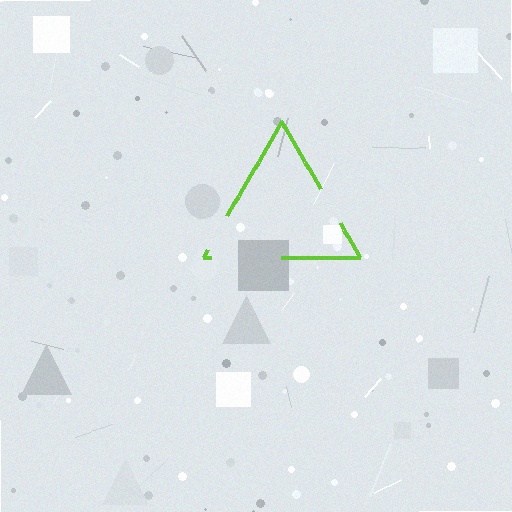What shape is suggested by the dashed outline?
The dashed outline suggests a triangle.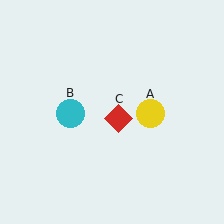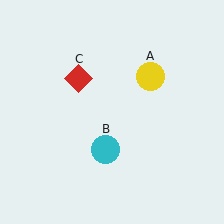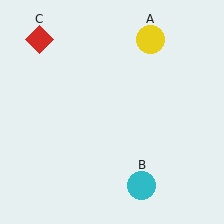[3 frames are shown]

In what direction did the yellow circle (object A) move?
The yellow circle (object A) moved up.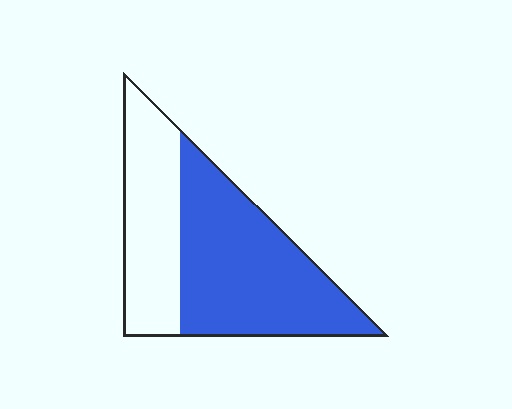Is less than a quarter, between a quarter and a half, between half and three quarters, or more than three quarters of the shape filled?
Between half and three quarters.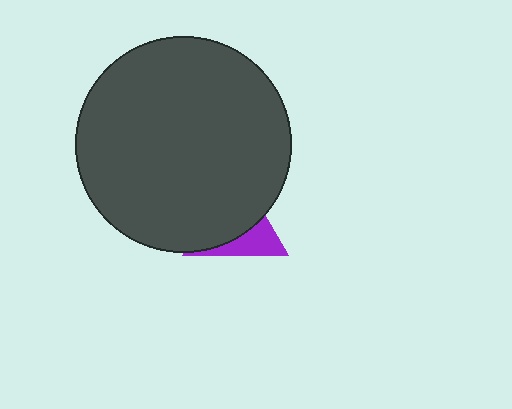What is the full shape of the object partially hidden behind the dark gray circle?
The partially hidden object is a purple triangle.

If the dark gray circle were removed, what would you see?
You would see the complete purple triangle.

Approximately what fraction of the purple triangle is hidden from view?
Roughly 67% of the purple triangle is hidden behind the dark gray circle.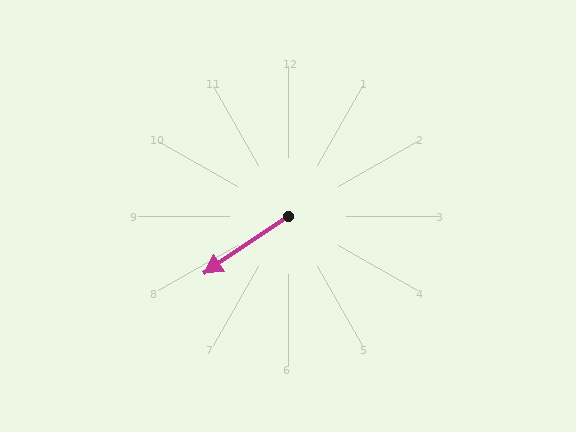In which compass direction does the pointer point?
Southwest.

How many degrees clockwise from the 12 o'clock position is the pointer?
Approximately 236 degrees.